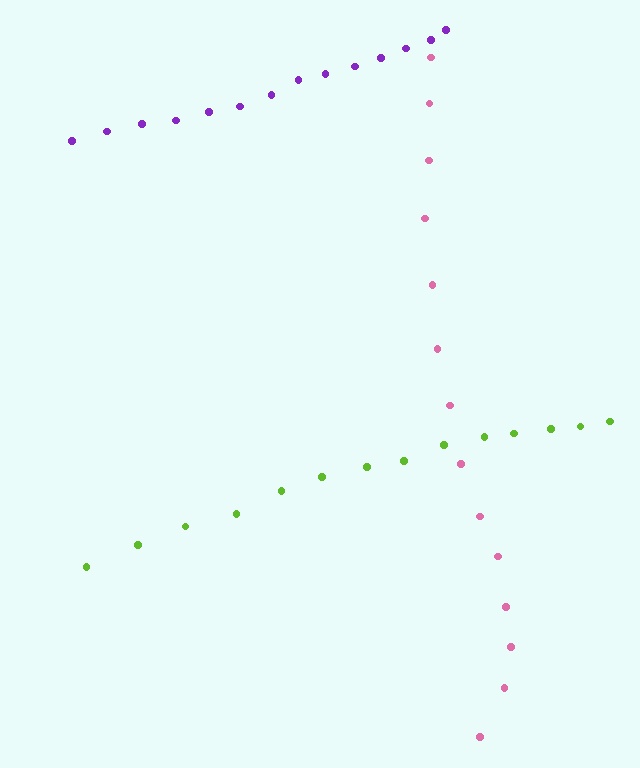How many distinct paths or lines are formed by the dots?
There are 3 distinct paths.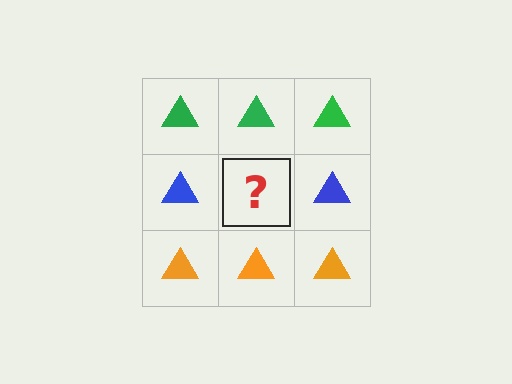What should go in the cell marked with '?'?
The missing cell should contain a blue triangle.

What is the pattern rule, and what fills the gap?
The rule is that each row has a consistent color. The gap should be filled with a blue triangle.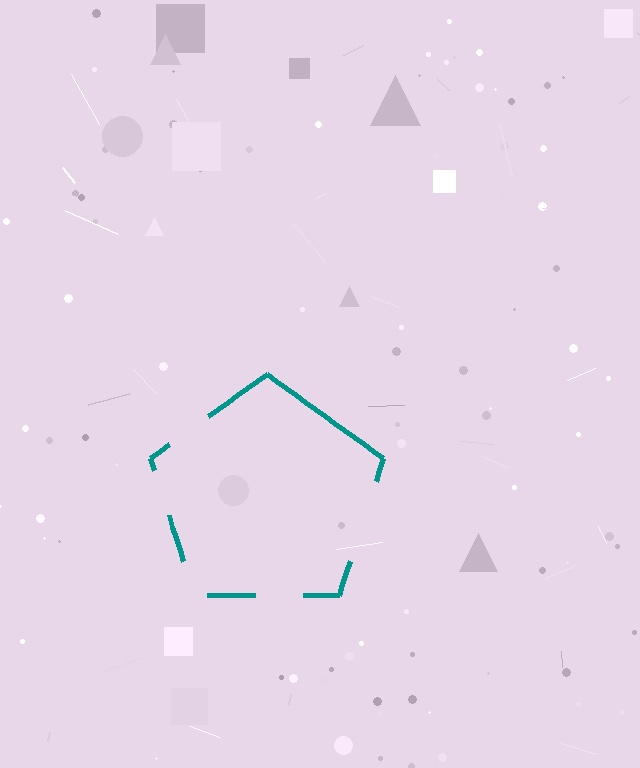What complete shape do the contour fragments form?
The contour fragments form a pentagon.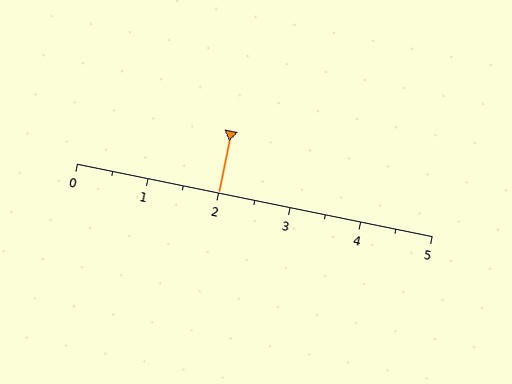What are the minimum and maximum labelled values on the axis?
The axis runs from 0 to 5.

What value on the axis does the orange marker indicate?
The marker indicates approximately 2.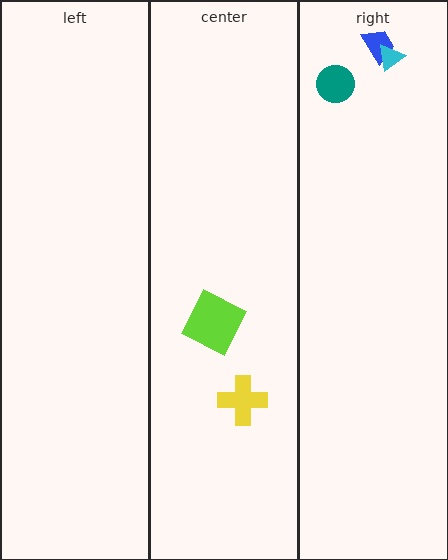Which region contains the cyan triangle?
The right region.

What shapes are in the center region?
The lime square, the yellow cross.